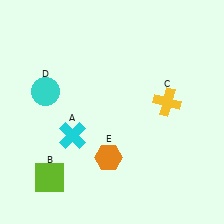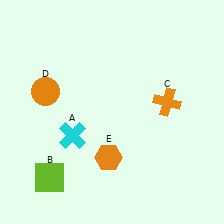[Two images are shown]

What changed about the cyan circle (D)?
In Image 1, D is cyan. In Image 2, it changed to orange.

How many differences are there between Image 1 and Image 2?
There are 2 differences between the two images.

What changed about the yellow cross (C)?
In Image 1, C is yellow. In Image 2, it changed to orange.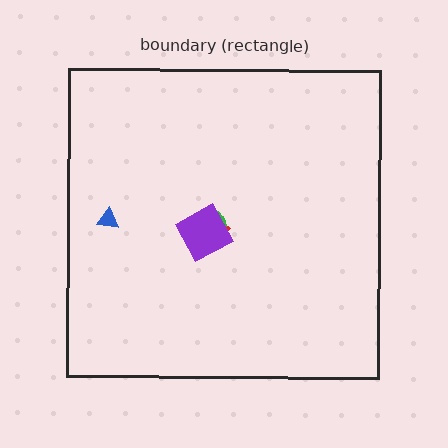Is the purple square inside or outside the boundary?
Inside.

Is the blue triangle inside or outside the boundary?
Inside.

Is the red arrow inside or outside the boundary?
Inside.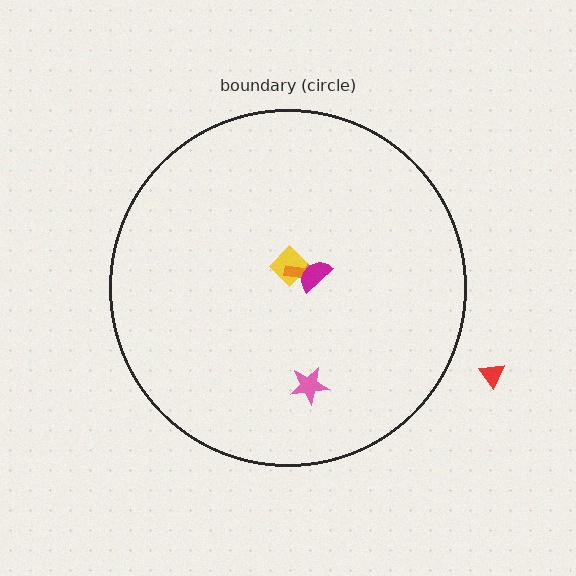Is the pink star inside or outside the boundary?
Inside.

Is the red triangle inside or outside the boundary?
Outside.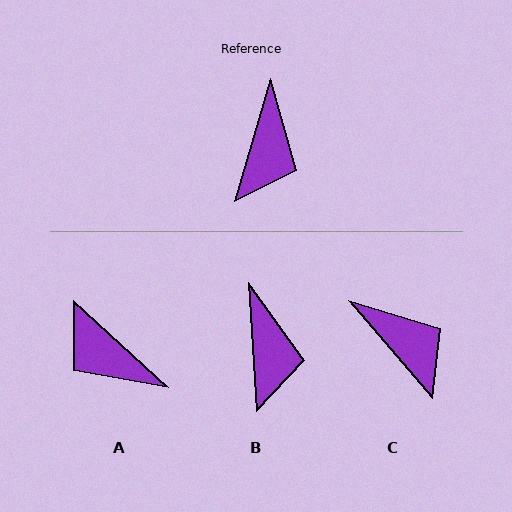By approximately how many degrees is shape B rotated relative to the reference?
Approximately 20 degrees counter-clockwise.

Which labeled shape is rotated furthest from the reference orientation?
A, about 116 degrees away.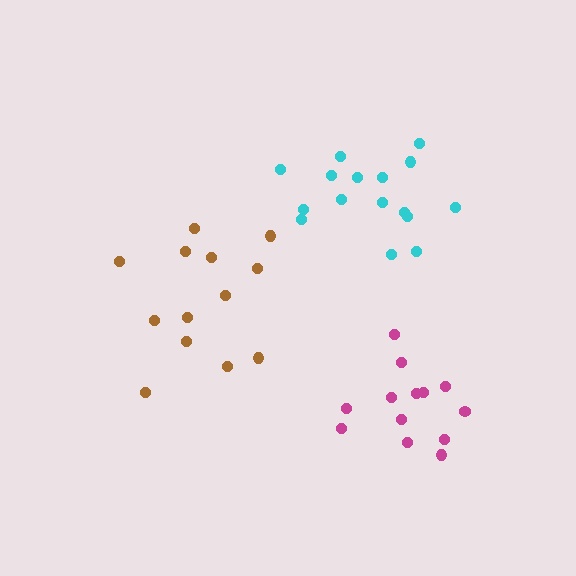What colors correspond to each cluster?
The clusters are colored: brown, magenta, cyan.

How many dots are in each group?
Group 1: 13 dots, Group 2: 13 dots, Group 3: 16 dots (42 total).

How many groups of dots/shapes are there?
There are 3 groups.